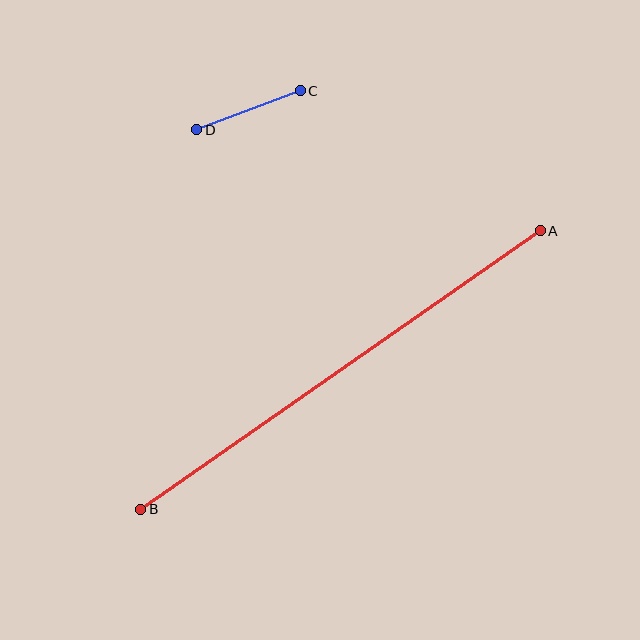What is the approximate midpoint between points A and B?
The midpoint is at approximately (341, 370) pixels.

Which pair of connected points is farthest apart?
Points A and B are farthest apart.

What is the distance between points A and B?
The distance is approximately 487 pixels.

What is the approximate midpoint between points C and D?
The midpoint is at approximately (249, 110) pixels.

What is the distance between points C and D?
The distance is approximately 110 pixels.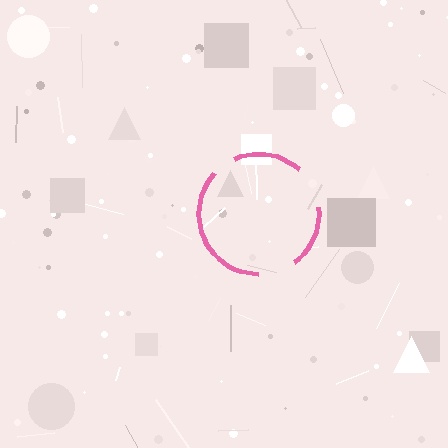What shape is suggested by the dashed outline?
The dashed outline suggests a circle.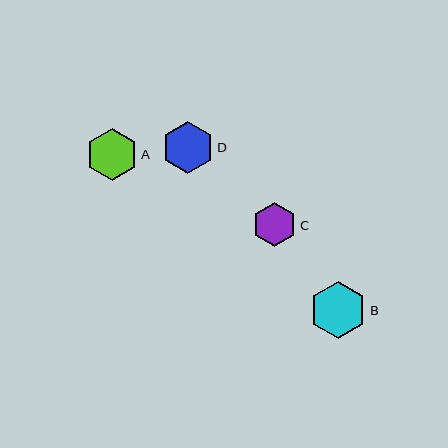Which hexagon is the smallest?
Hexagon C is the smallest with a size of approximately 44 pixels.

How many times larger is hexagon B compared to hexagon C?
Hexagon B is approximately 1.3 times the size of hexagon C.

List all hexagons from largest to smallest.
From largest to smallest: B, A, D, C.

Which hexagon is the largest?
Hexagon B is the largest with a size of approximately 57 pixels.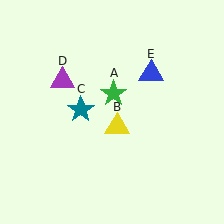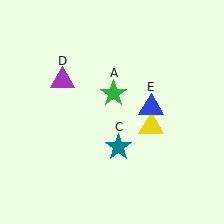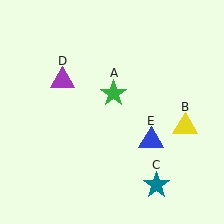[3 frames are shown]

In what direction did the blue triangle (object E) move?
The blue triangle (object E) moved down.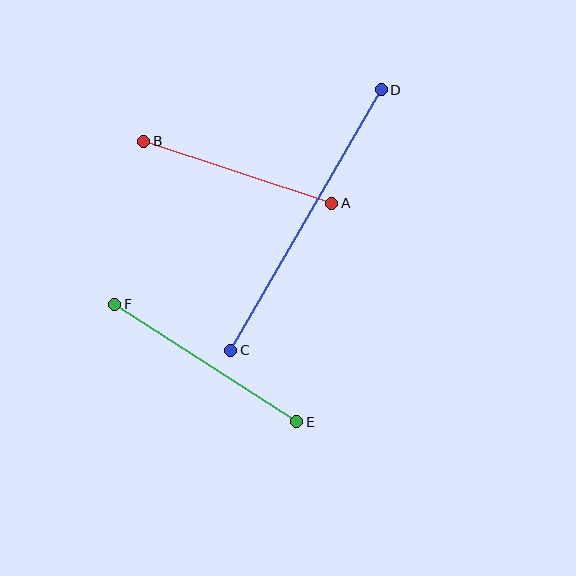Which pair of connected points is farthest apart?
Points C and D are farthest apart.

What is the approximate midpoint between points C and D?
The midpoint is at approximately (306, 220) pixels.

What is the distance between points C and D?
The distance is approximately 301 pixels.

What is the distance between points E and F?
The distance is approximately 217 pixels.